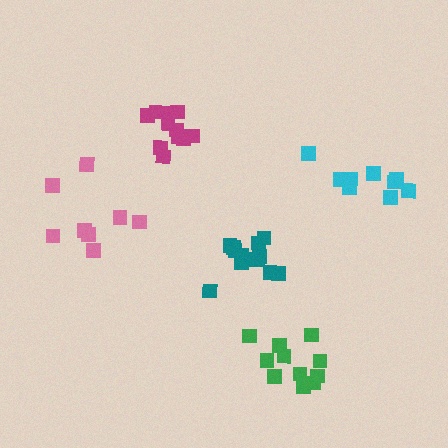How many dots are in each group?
Group 1: 8 dots, Group 2: 11 dots, Group 3: 12 dots, Group 4: 13 dots, Group 5: 9 dots (53 total).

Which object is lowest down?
The green cluster is bottommost.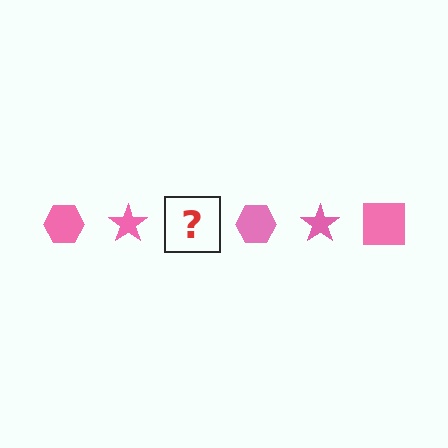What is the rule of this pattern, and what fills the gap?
The rule is that the pattern cycles through hexagon, star, square shapes in pink. The gap should be filled with a pink square.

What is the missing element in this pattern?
The missing element is a pink square.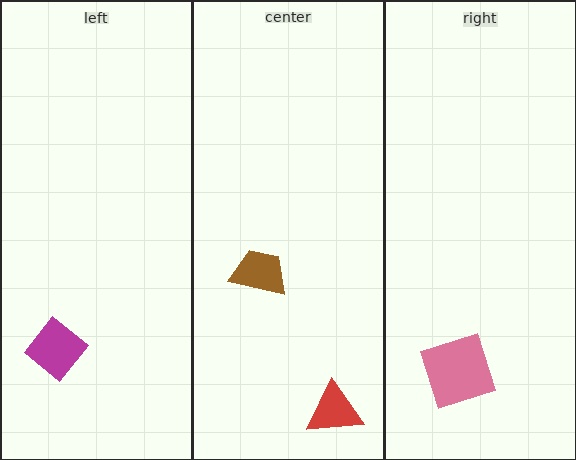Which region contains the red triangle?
The center region.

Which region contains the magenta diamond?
The left region.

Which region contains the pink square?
The right region.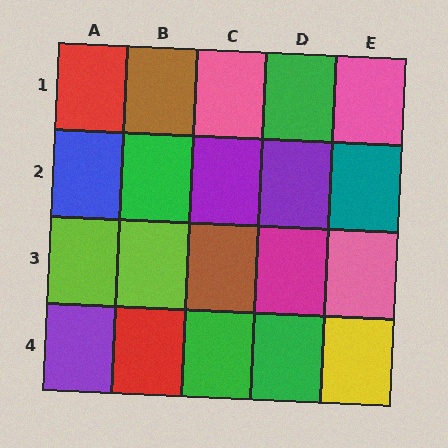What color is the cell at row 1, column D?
Green.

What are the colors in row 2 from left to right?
Blue, green, purple, purple, teal.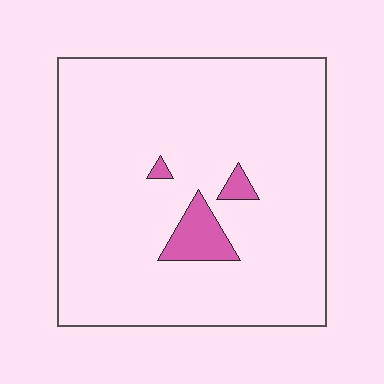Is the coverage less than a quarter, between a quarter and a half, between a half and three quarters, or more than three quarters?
Less than a quarter.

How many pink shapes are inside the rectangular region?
3.